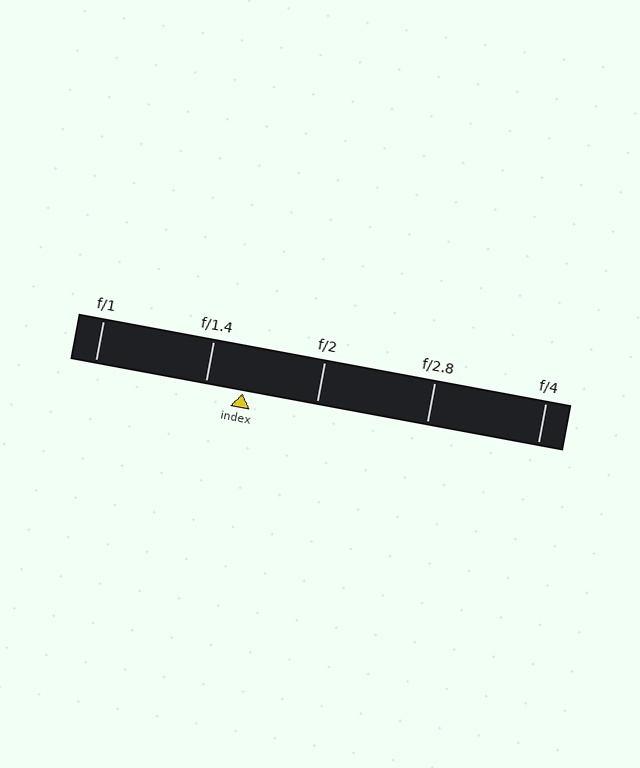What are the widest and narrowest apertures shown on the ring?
The widest aperture shown is f/1 and the narrowest is f/4.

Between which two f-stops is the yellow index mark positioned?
The index mark is between f/1.4 and f/2.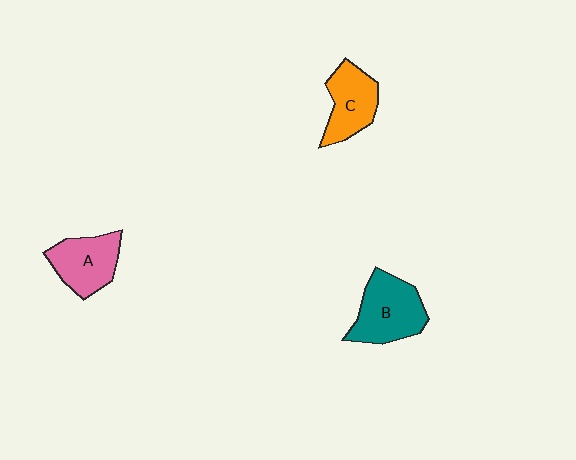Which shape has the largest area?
Shape B (teal).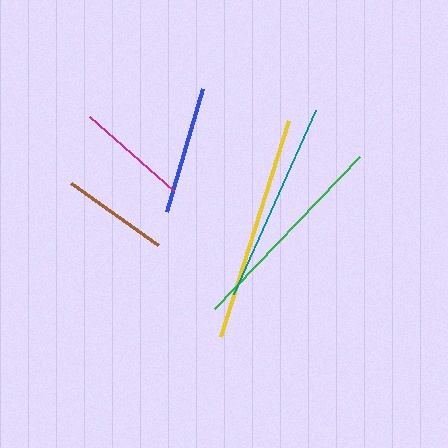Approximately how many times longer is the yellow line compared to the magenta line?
The yellow line is approximately 2.0 times the length of the magenta line.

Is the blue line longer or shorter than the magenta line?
The blue line is longer than the magenta line.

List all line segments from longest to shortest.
From longest to shortest: yellow, green, teal, blue, magenta, brown.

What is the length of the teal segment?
The teal segment is approximately 201 pixels long.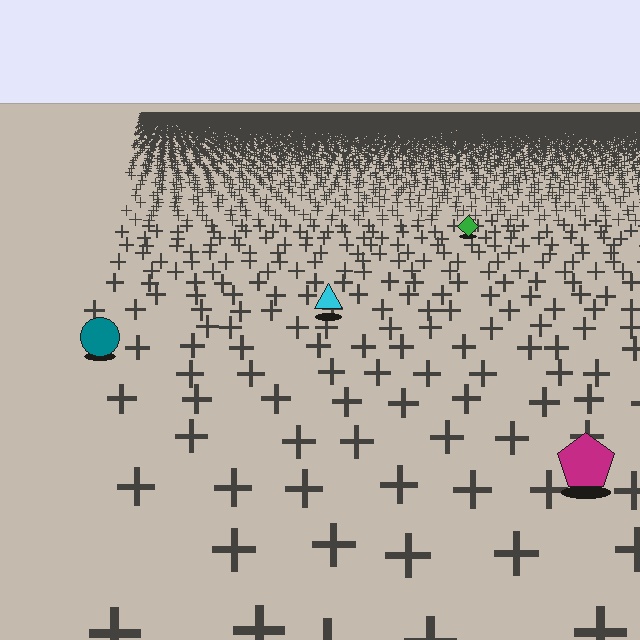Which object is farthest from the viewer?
The green diamond is farthest from the viewer. It appears smaller and the ground texture around it is denser.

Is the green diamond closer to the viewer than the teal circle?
No. The teal circle is closer — you can tell from the texture gradient: the ground texture is coarser near it.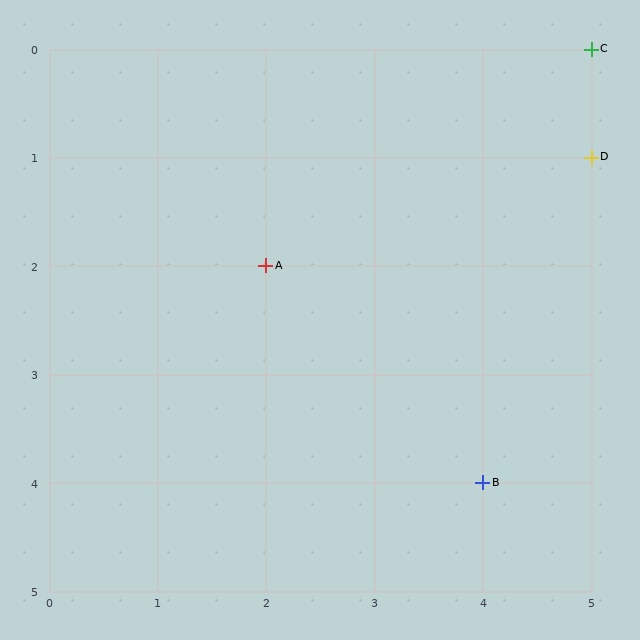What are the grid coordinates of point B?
Point B is at grid coordinates (4, 4).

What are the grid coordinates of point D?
Point D is at grid coordinates (5, 1).